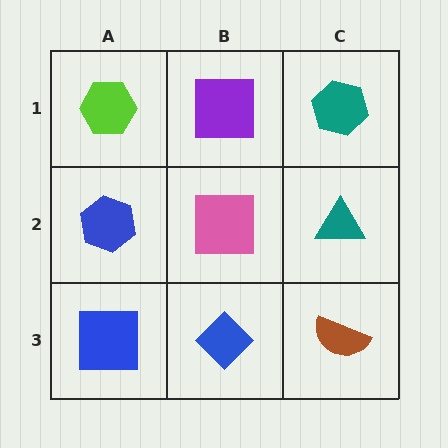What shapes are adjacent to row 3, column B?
A pink square (row 2, column B), a blue square (row 3, column A), a brown semicircle (row 3, column C).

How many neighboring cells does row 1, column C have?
2.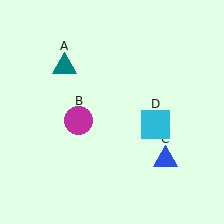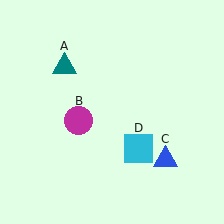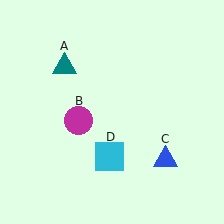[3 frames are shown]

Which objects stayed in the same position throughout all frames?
Teal triangle (object A) and magenta circle (object B) and blue triangle (object C) remained stationary.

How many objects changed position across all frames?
1 object changed position: cyan square (object D).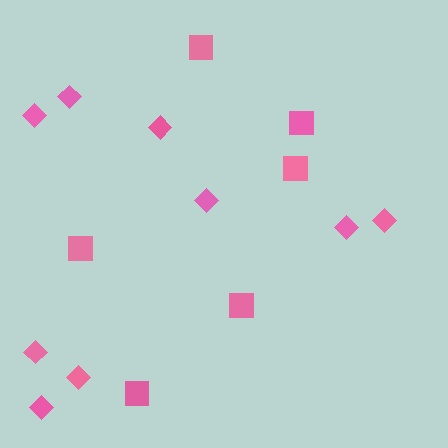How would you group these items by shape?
There are 2 groups: one group of diamonds (9) and one group of squares (6).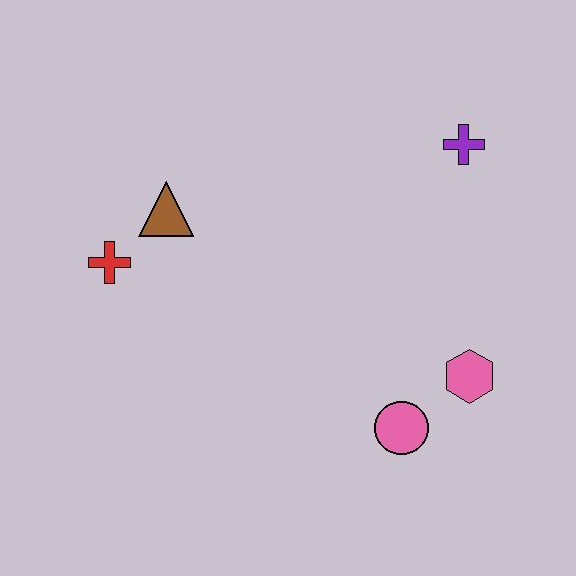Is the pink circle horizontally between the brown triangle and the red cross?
No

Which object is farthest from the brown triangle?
The pink hexagon is farthest from the brown triangle.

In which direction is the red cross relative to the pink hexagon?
The red cross is to the left of the pink hexagon.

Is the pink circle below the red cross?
Yes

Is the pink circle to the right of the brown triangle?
Yes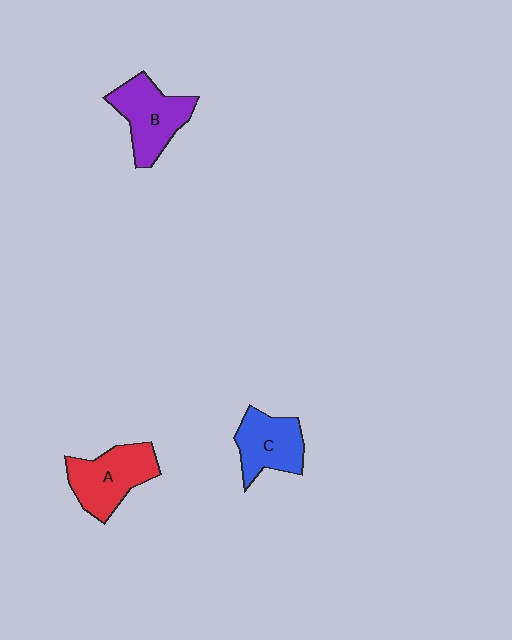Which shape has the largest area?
Shape A (red).